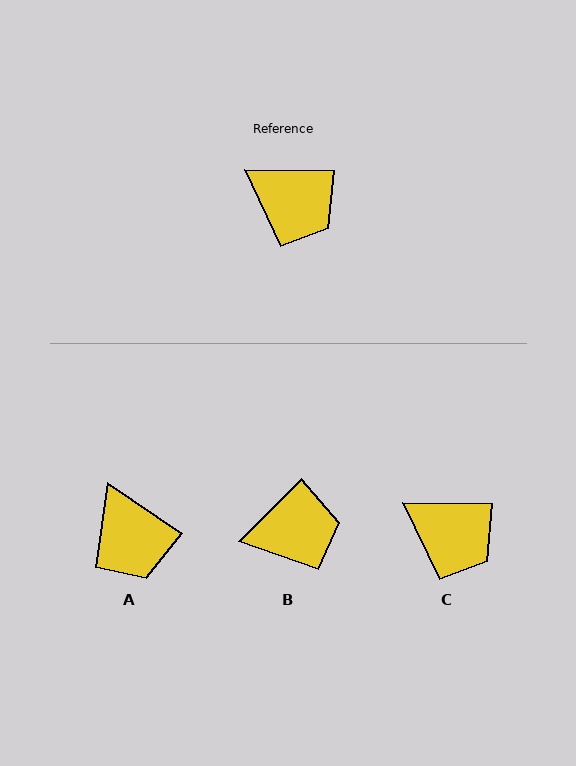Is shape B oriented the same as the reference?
No, it is off by about 46 degrees.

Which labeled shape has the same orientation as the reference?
C.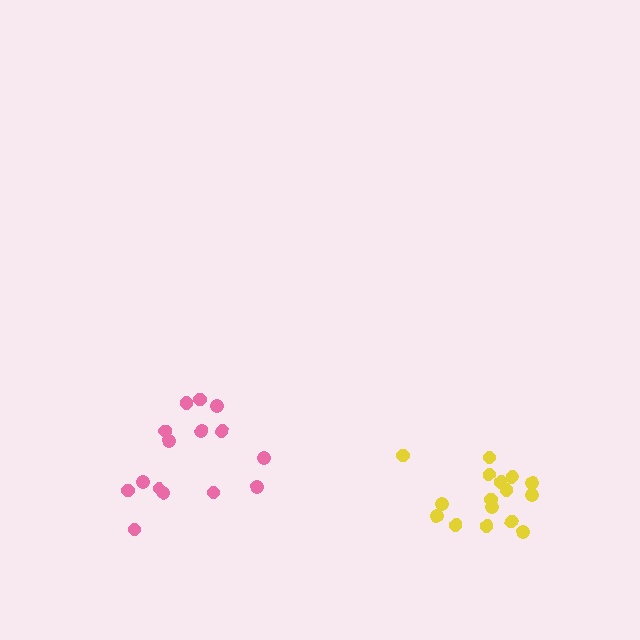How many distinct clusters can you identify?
There are 2 distinct clusters.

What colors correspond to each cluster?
The clusters are colored: pink, yellow.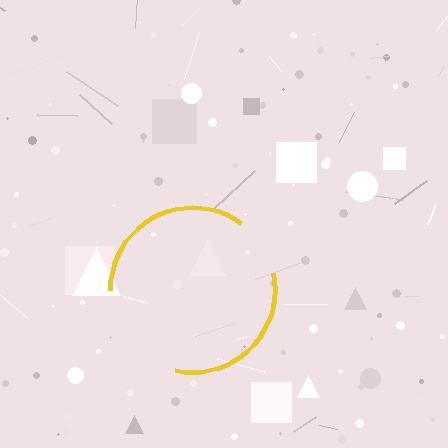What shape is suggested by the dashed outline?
The dashed outline suggests a circle.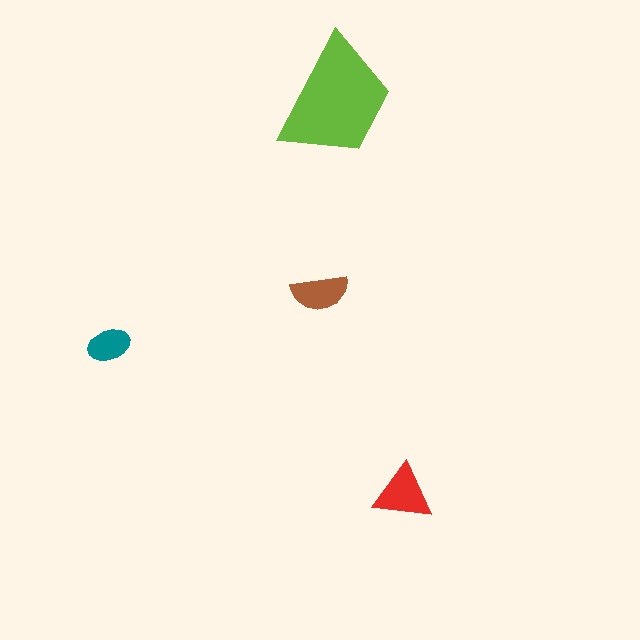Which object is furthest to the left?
The teal ellipse is leftmost.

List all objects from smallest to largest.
The teal ellipse, the brown semicircle, the red triangle, the lime trapezoid.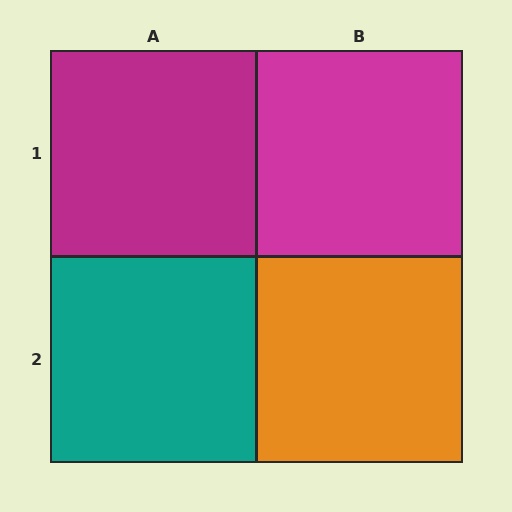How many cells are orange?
1 cell is orange.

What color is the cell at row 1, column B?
Magenta.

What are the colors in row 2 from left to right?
Teal, orange.